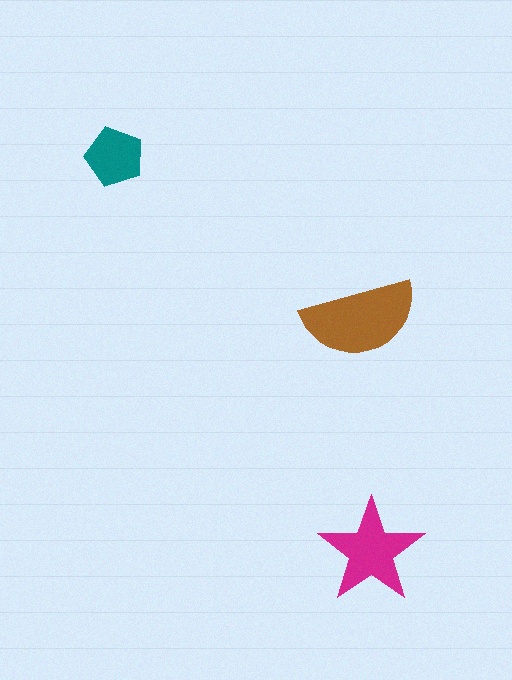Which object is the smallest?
The teal pentagon.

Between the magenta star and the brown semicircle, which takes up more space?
The brown semicircle.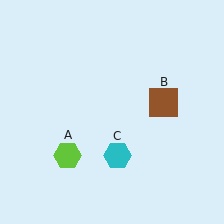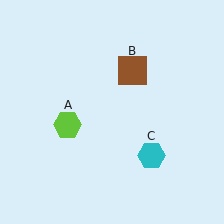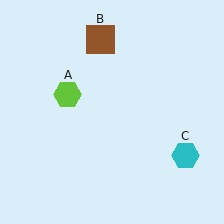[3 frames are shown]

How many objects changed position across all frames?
3 objects changed position: lime hexagon (object A), brown square (object B), cyan hexagon (object C).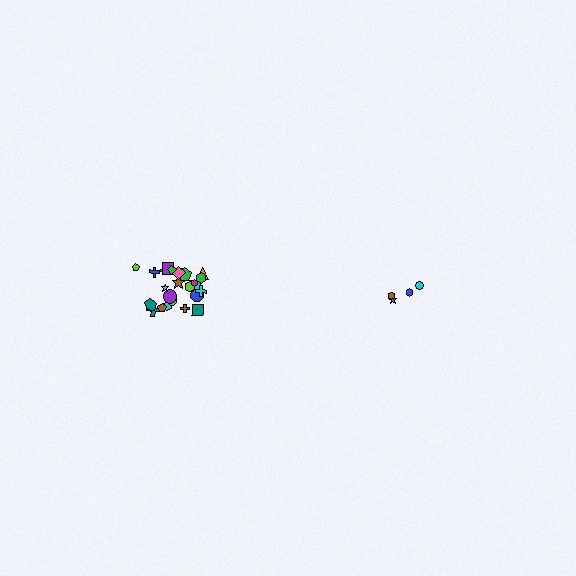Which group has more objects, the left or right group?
The left group.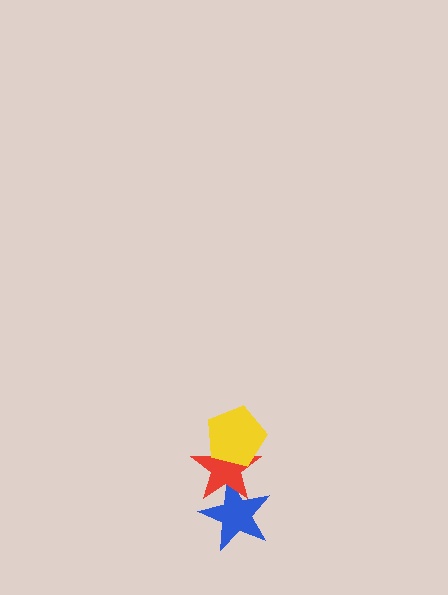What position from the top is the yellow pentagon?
The yellow pentagon is 1st from the top.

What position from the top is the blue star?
The blue star is 3rd from the top.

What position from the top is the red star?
The red star is 2nd from the top.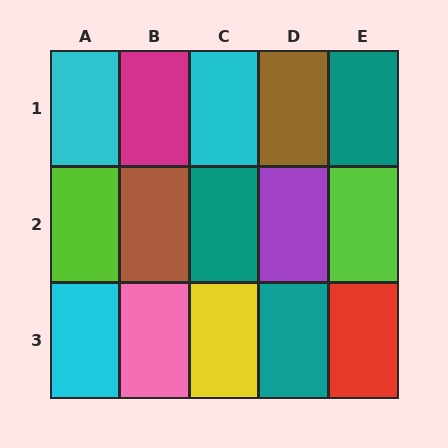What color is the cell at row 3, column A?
Cyan.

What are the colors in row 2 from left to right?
Lime, brown, teal, purple, lime.